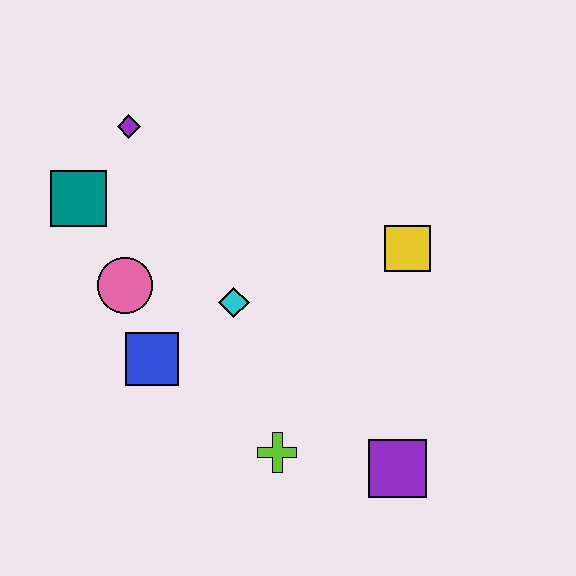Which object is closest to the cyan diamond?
The blue square is closest to the cyan diamond.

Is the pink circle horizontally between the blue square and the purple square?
No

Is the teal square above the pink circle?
Yes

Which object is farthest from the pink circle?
The purple square is farthest from the pink circle.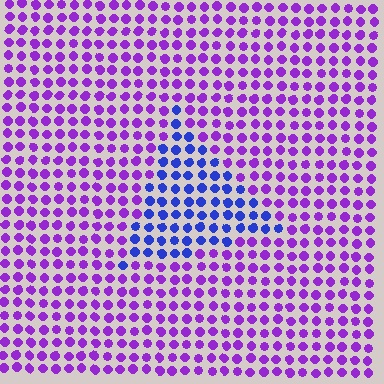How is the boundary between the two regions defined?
The boundary is defined purely by a slight shift in hue (about 46 degrees). Spacing, size, and orientation are identical on both sides.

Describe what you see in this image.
The image is filled with small purple elements in a uniform arrangement. A triangle-shaped region is visible where the elements are tinted to a slightly different hue, forming a subtle color boundary.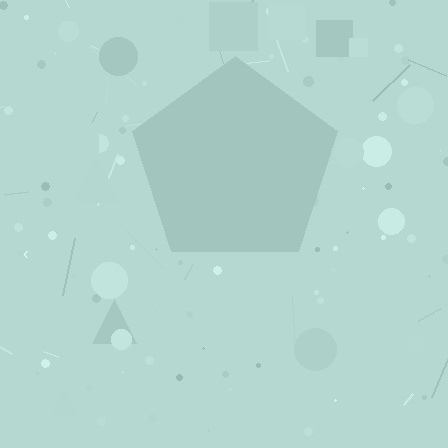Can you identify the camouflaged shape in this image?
The camouflaged shape is a pentagon.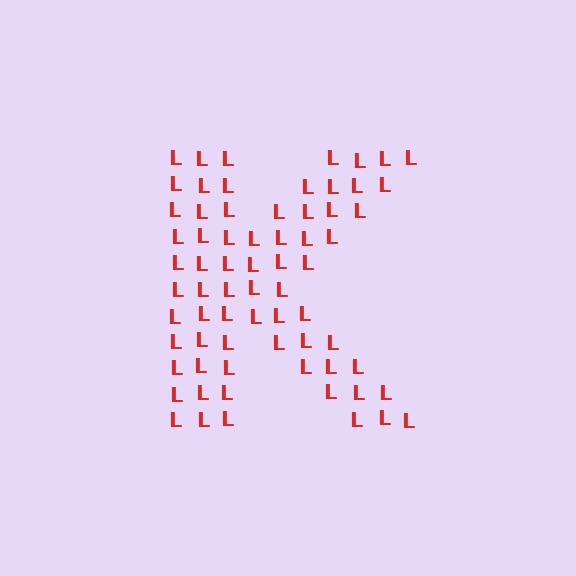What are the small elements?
The small elements are letter L's.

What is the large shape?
The large shape is the letter K.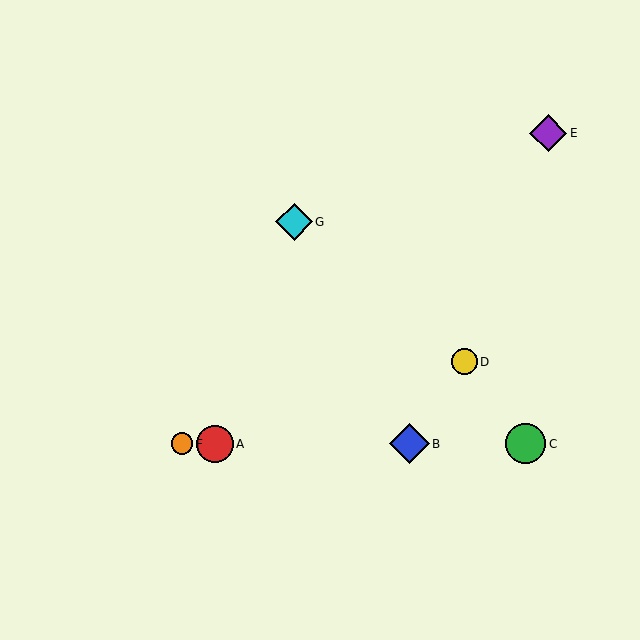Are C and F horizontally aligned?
Yes, both are at y≈444.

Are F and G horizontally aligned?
No, F is at y≈444 and G is at y≈222.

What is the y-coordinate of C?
Object C is at y≈444.